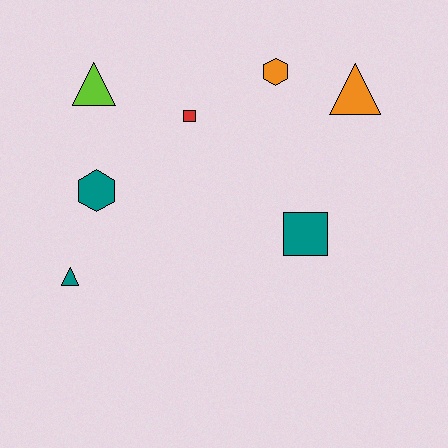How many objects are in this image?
There are 7 objects.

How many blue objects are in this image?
There are no blue objects.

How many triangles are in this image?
There are 3 triangles.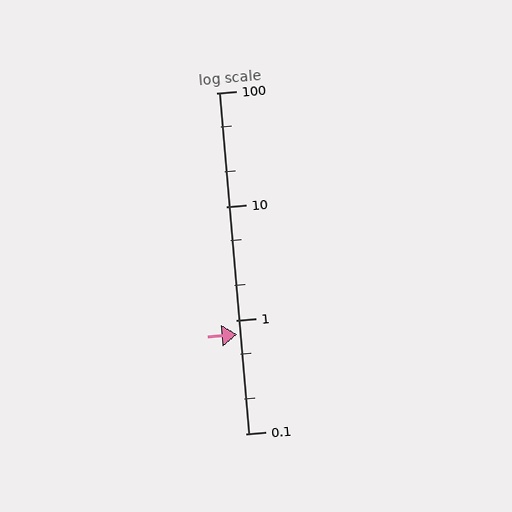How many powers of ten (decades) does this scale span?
The scale spans 3 decades, from 0.1 to 100.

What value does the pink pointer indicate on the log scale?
The pointer indicates approximately 0.75.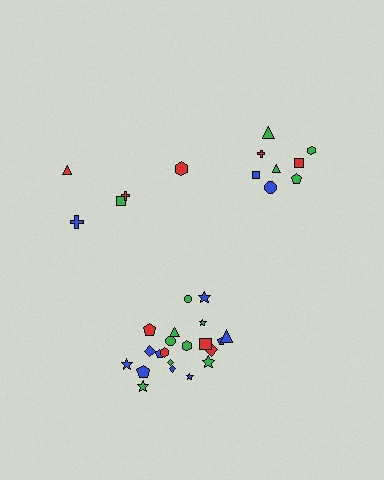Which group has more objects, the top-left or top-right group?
The top-right group.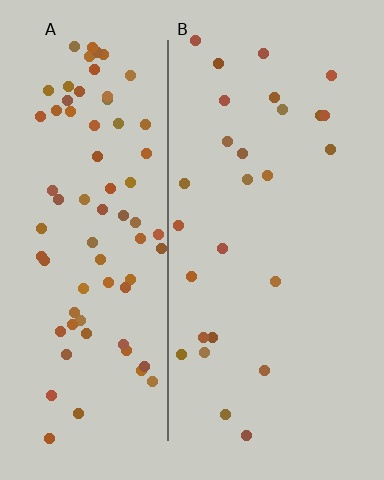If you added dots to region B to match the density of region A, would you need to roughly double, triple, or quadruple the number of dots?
Approximately triple.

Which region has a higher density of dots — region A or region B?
A (the left).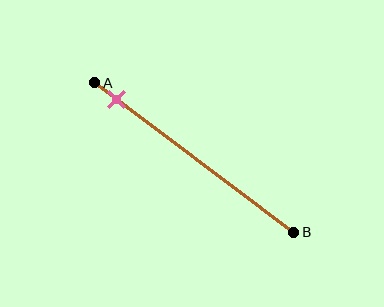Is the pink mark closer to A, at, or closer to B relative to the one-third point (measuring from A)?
The pink mark is closer to point A than the one-third point of segment AB.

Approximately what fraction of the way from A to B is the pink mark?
The pink mark is approximately 10% of the way from A to B.